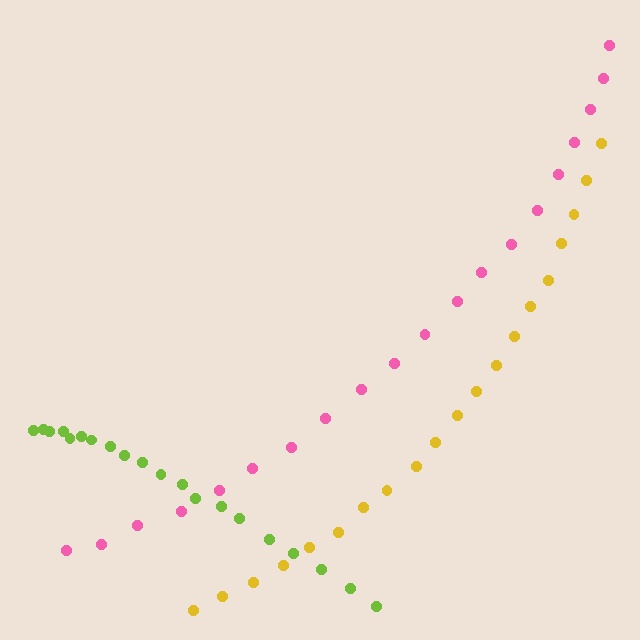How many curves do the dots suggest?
There are 3 distinct paths.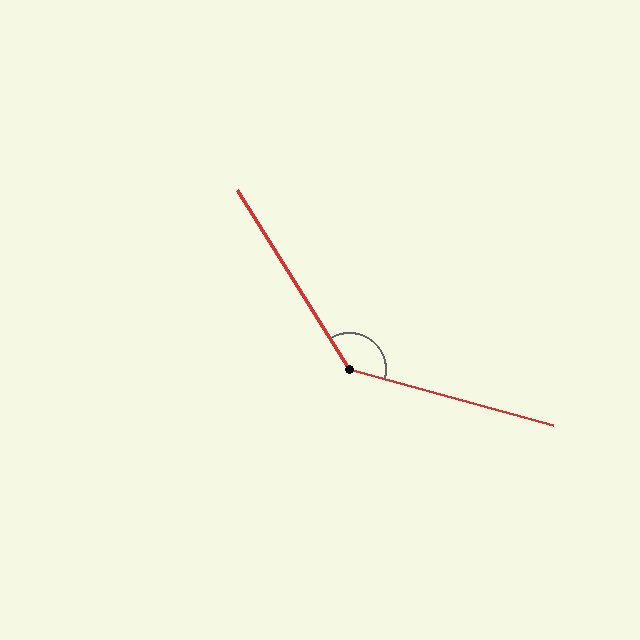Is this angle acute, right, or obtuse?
It is obtuse.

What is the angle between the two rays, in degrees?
Approximately 137 degrees.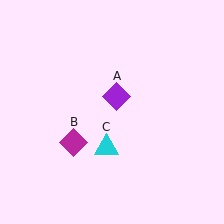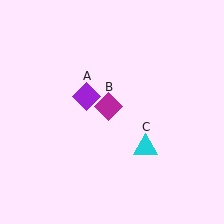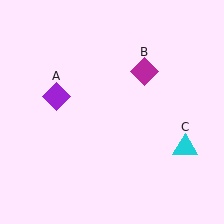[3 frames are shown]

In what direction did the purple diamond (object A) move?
The purple diamond (object A) moved left.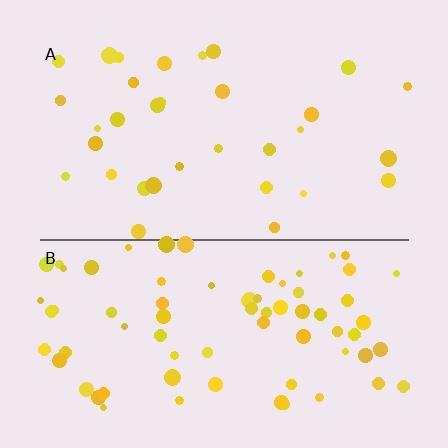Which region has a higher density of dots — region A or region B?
B (the bottom).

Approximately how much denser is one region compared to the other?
Approximately 2.3× — region B over region A.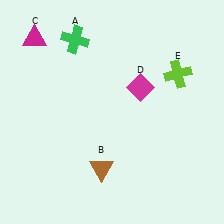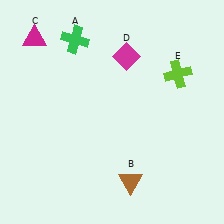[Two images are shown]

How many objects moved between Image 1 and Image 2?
2 objects moved between the two images.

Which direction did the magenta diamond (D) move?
The magenta diamond (D) moved up.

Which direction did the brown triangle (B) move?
The brown triangle (B) moved right.